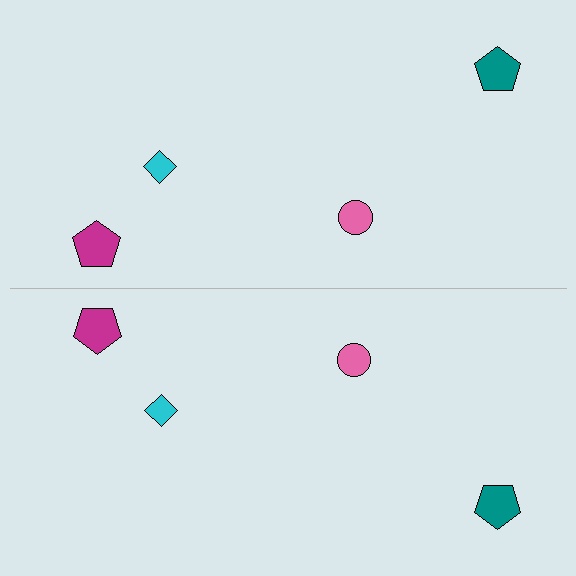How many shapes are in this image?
There are 8 shapes in this image.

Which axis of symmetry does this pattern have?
The pattern has a horizontal axis of symmetry running through the center of the image.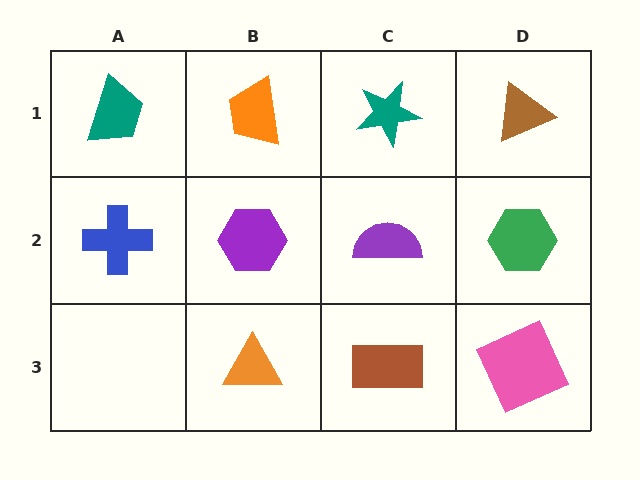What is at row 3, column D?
A pink square.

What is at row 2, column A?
A blue cross.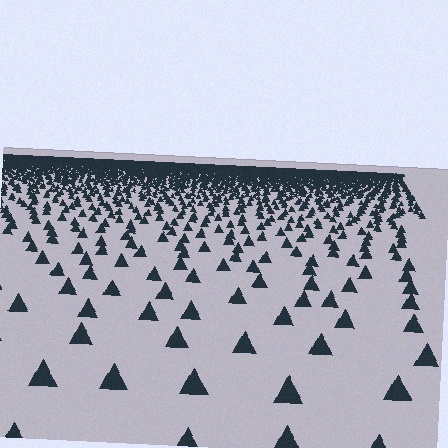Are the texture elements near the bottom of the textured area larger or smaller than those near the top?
Larger. Near the bottom, elements are closer to the viewer and appear at a bigger on-screen size.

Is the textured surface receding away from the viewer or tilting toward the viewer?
The surface is receding away from the viewer. Texture elements get smaller and denser toward the top.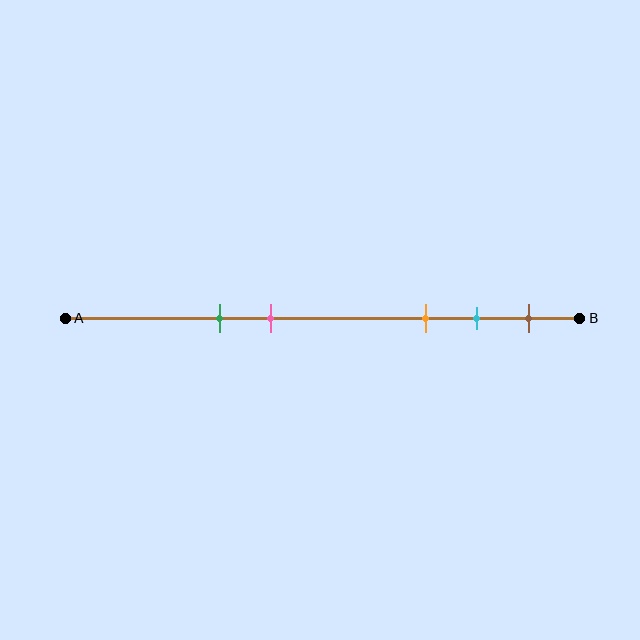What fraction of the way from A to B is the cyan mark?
The cyan mark is approximately 80% (0.8) of the way from A to B.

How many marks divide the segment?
There are 5 marks dividing the segment.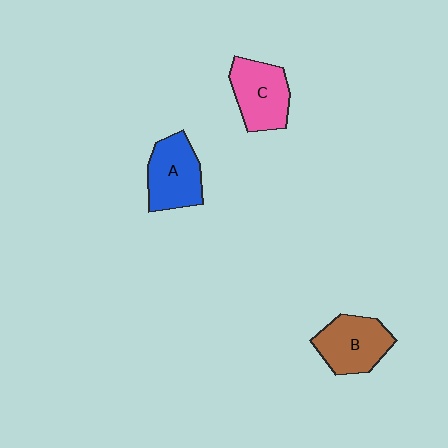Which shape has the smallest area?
Shape C (pink).